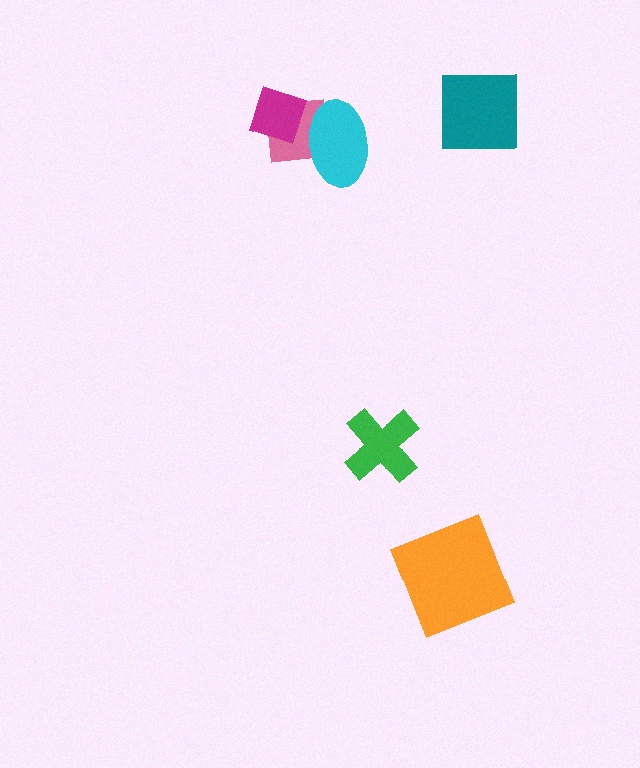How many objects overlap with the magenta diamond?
2 objects overlap with the magenta diamond.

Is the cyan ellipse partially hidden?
Yes, it is partially covered by another shape.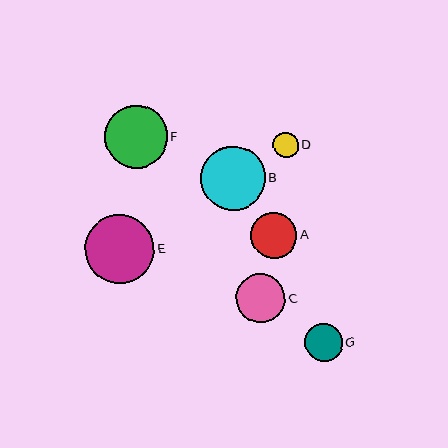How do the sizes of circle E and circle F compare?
Circle E and circle F are approximately the same size.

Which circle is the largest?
Circle E is the largest with a size of approximately 69 pixels.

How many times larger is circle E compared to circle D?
Circle E is approximately 2.7 times the size of circle D.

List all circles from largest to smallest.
From largest to smallest: E, B, F, C, A, G, D.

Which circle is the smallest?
Circle D is the smallest with a size of approximately 26 pixels.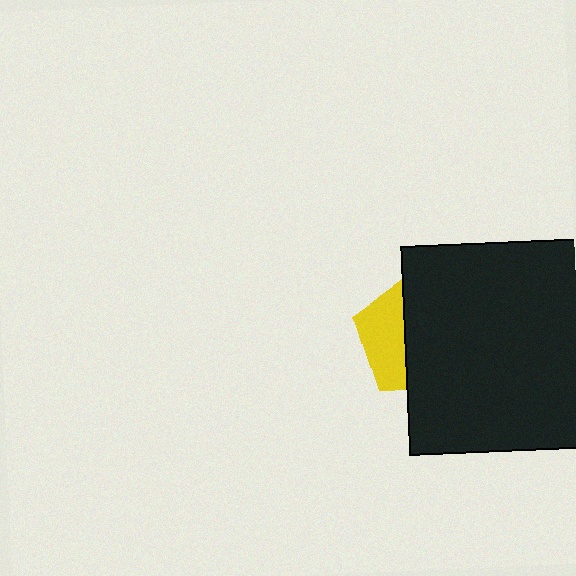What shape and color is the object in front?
The object in front is a black square.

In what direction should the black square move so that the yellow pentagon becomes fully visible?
The black square should move right. That is the shortest direction to clear the overlap and leave the yellow pentagon fully visible.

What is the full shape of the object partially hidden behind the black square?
The partially hidden object is a yellow pentagon.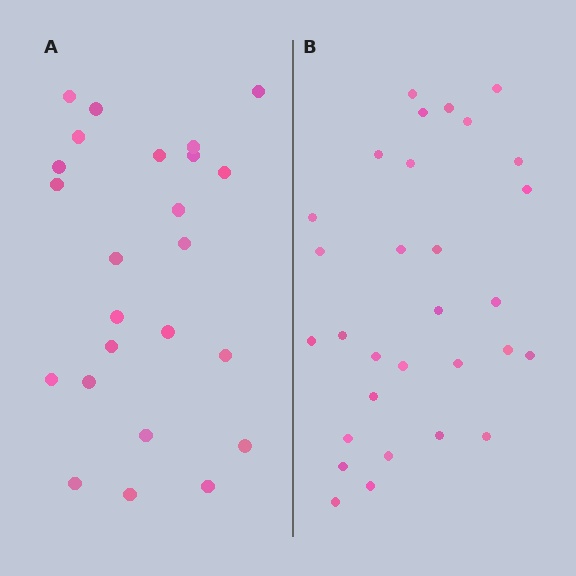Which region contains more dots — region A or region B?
Region B (the right region) has more dots.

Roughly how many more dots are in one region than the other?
Region B has about 6 more dots than region A.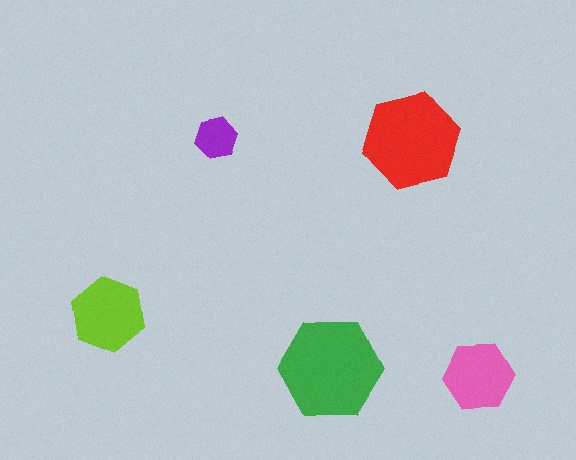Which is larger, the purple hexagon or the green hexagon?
The green one.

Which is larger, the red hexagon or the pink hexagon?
The red one.